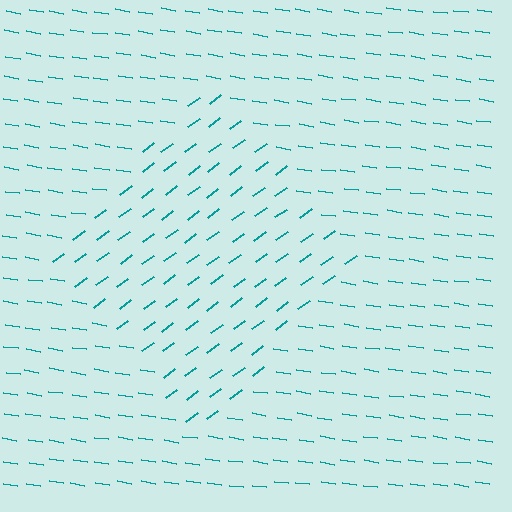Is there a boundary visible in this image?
Yes, there is a texture boundary formed by a change in line orientation.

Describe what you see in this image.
The image is filled with small teal line segments. A diamond region in the image has lines oriented differently from the surrounding lines, creating a visible texture boundary.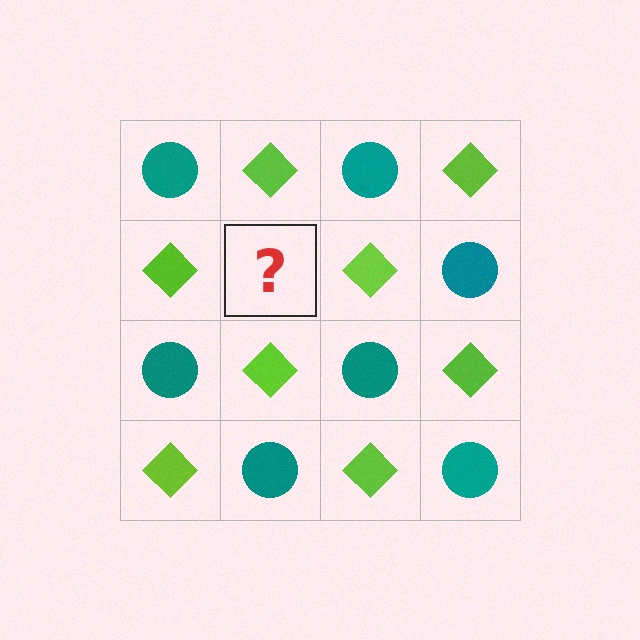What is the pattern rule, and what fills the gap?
The rule is that it alternates teal circle and lime diamond in a checkerboard pattern. The gap should be filled with a teal circle.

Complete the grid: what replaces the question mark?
The question mark should be replaced with a teal circle.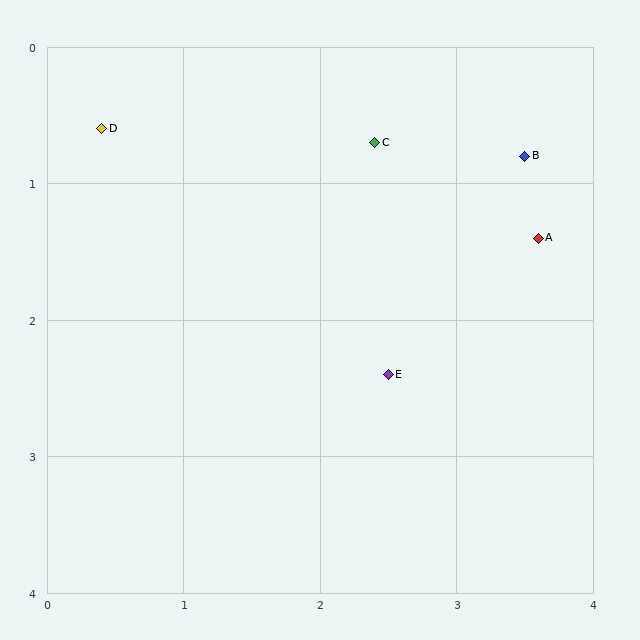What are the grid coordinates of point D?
Point D is at approximately (0.4, 0.6).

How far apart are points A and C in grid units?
Points A and C are about 1.4 grid units apart.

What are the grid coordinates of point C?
Point C is at approximately (2.4, 0.7).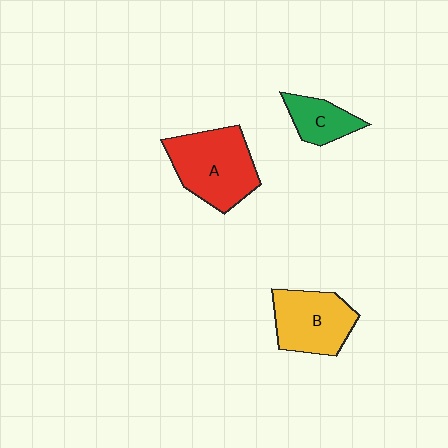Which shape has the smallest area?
Shape C (green).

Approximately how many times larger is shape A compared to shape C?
Approximately 2.1 times.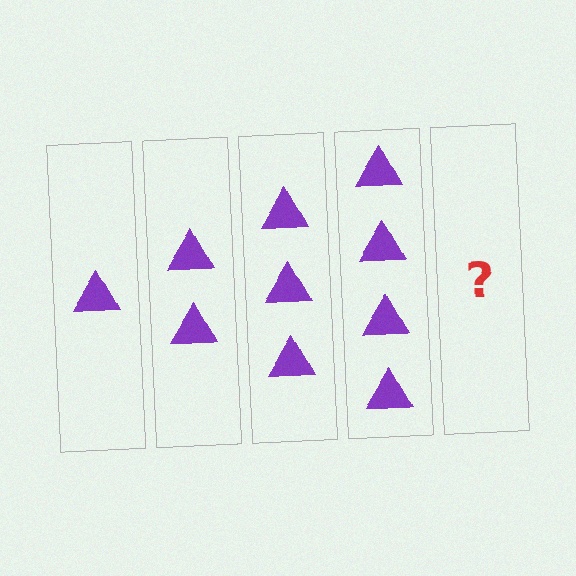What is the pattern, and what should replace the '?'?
The pattern is that each step adds one more triangle. The '?' should be 5 triangles.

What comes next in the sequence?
The next element should be 5 triangles.